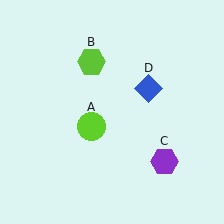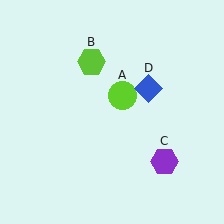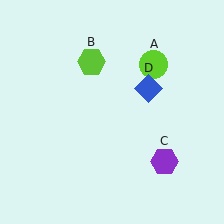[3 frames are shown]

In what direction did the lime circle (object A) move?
The lime circle (object A) moved up and to the right.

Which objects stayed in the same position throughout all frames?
Lime hexagon (object B) and purple hexagon (object C) and blue diamond (object D) remained stationary.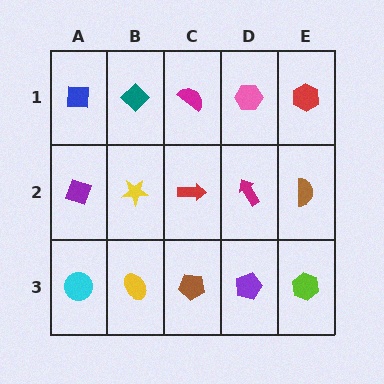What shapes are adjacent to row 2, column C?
A magenta semicircle (row 1, column C), a brown pentagon (row 3, column C), a yellow star (row 2, column B), a magenta arrow (row 2, column D).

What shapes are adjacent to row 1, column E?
A brown semicircle (row 2, column E), a pink hexagon (row 1, column D).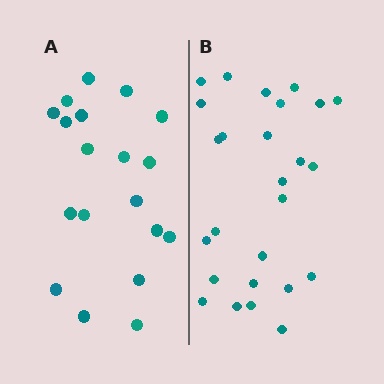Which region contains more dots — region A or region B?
Region B (the right region) has more dots.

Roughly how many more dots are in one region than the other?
Region B has roughly 8 or so more dots than region A.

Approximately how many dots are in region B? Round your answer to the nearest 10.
About 30 dots. (The exact count is 26, which rounds to 30.)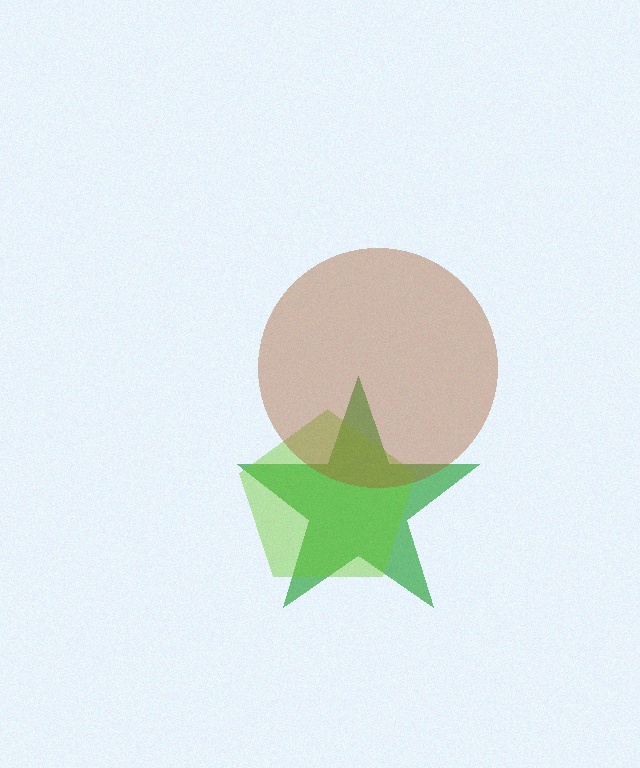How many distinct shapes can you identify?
There are 3 distinct shapes: a green star, a lime pentagon, a brown circle.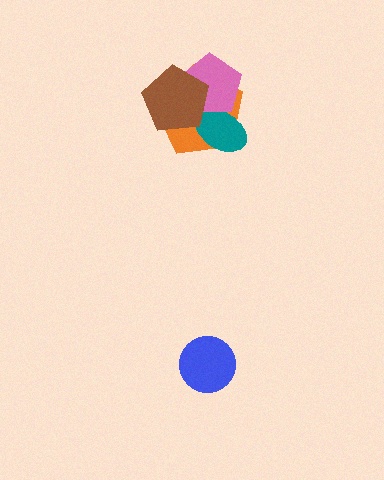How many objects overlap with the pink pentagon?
3 objects overlap with the pink pentagon.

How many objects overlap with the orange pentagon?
3 objects overlap with the orange pentagon.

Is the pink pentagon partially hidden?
Yes, it is partially covered by another shape.